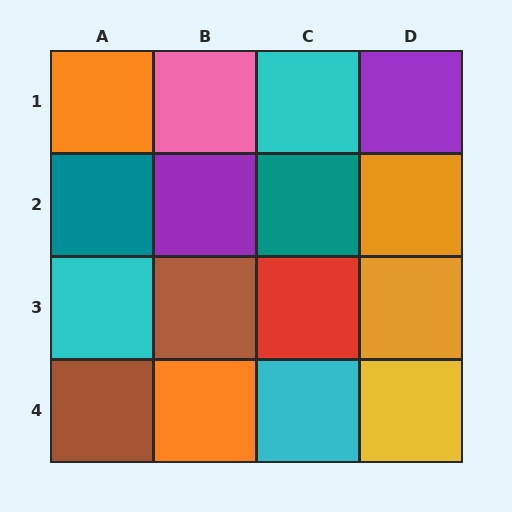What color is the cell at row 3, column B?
Brown.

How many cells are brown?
2 cells are brown.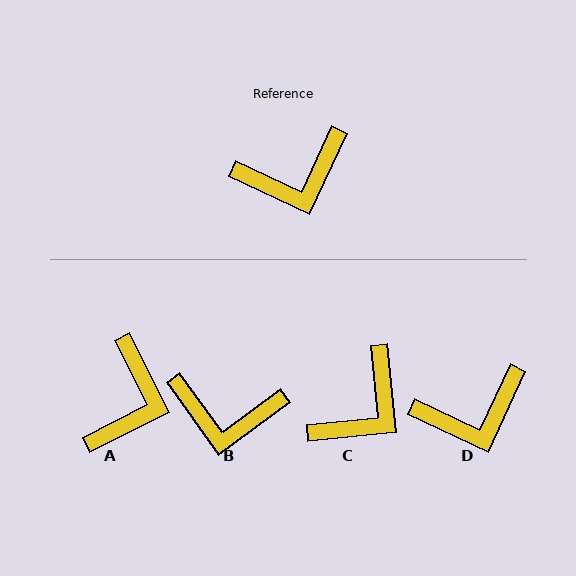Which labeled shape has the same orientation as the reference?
D.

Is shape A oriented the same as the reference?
No, it is off by about 52 degrees.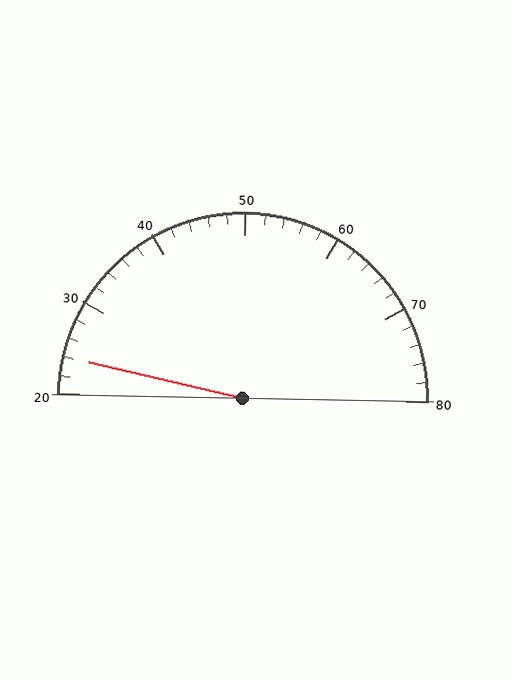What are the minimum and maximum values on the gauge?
The gauge ranges from 20 to 80.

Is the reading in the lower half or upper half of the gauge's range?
The reading is in the lower half of the range (20 to 80).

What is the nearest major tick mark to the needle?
The nearest major tick mark is 20.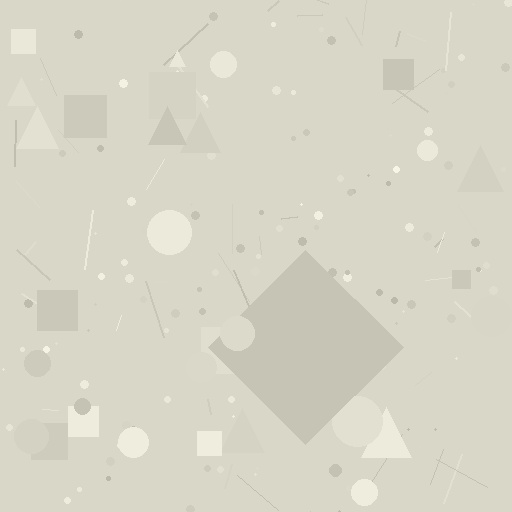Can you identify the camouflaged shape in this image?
The camouflaged shape is a diamond.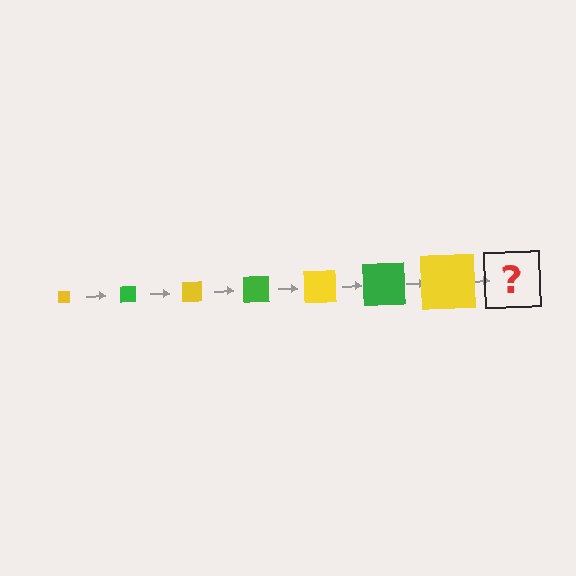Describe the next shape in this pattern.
It should be a green square, larger than the previous one.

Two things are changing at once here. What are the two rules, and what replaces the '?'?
The two rules are that the square grows larger each step and the color cycles through yellow and green. The '?' should be a green square, larger than the previous one.